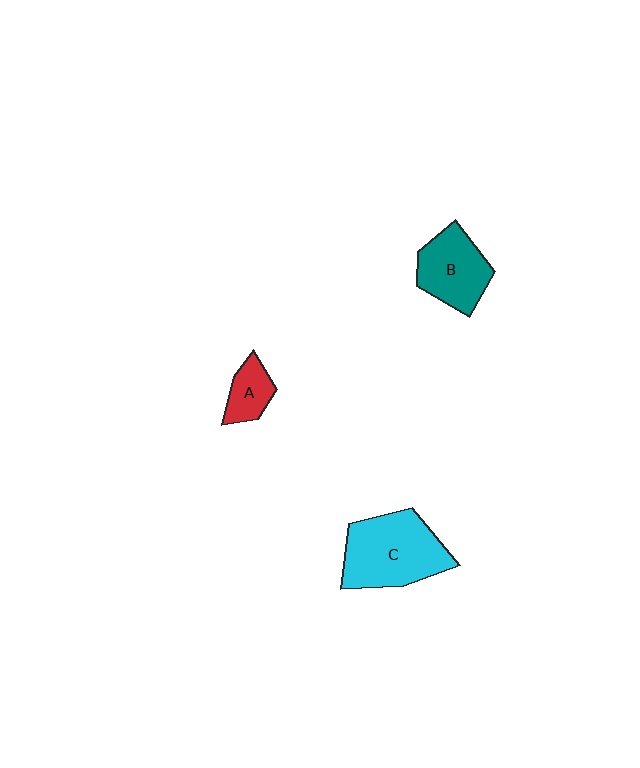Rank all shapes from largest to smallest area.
From largest to smallest: C (cyan), B (teal), A (red).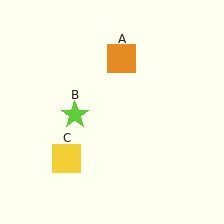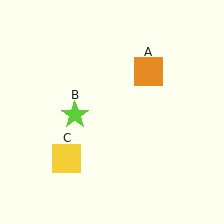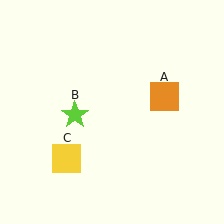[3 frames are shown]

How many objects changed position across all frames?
1 object changed position: orange square (object A).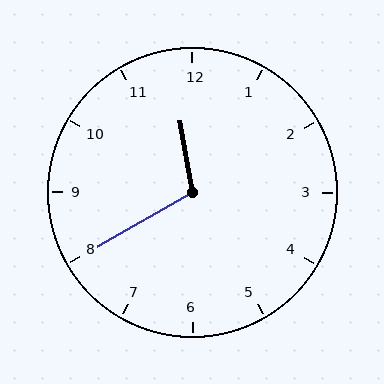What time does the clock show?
11:40.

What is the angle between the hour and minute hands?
Approximately 110 degrees.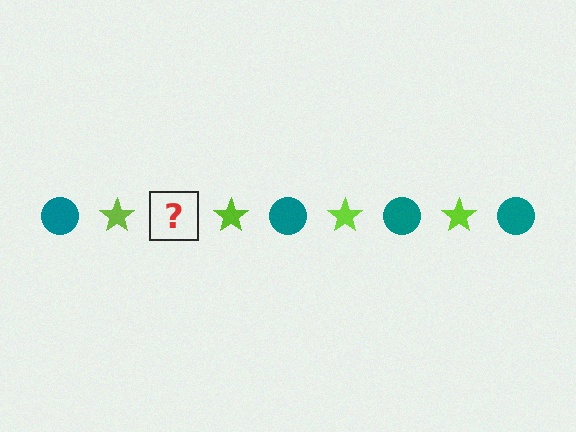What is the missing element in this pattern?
The missing element is a teal circle.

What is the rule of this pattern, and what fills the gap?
The rule is that the pattern alternates between teal circle and lime star. The gap should be filled with a teal circle.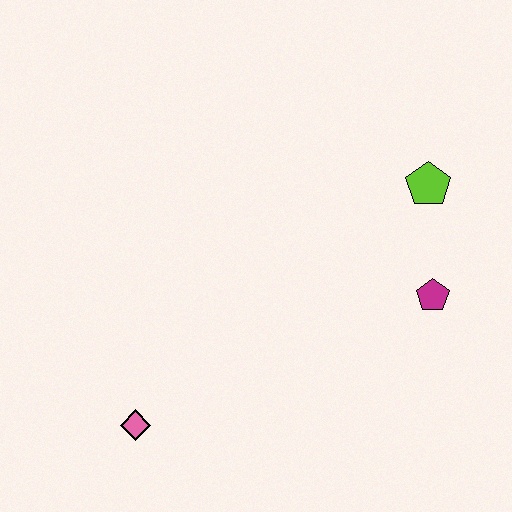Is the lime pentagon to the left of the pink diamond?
No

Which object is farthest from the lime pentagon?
The pink diamond is farthest from the lime pentagon.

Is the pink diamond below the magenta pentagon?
Yes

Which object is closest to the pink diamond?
The magenta pentagon is closest to the pink diamond.